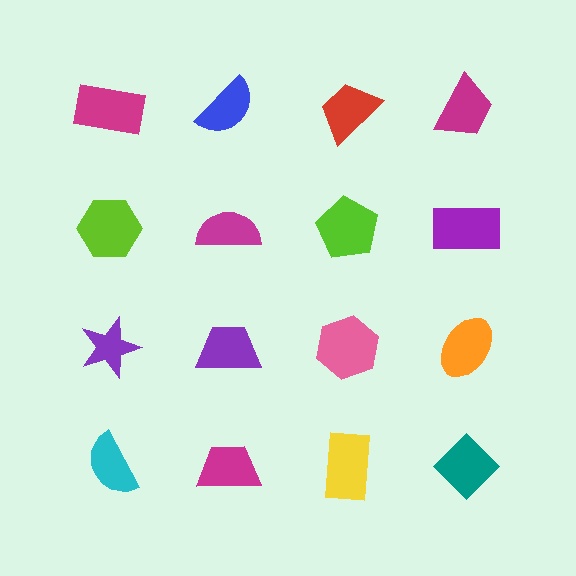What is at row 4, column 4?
A teal diamond.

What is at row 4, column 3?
A yellow rectangle.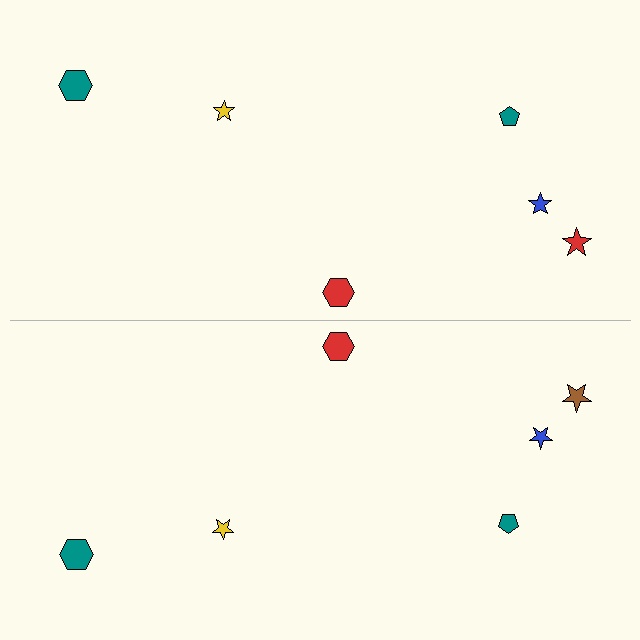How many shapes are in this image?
There are 12 shapes in this image.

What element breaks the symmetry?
The brown star on the bottom side breaks the symmetry — its mirror counterpart is red.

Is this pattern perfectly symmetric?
No, the pattern is not perfectly symmetric. The brown star on the bottom side breaks the symmetry — its mirror counterpart is red.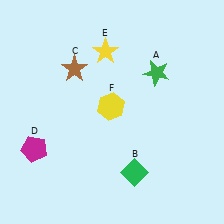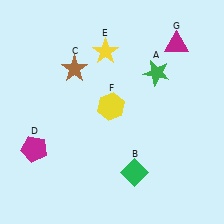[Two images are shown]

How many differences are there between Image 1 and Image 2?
There is 1 difference between the two images.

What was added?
A magenta triangle (G) was added in Image 2.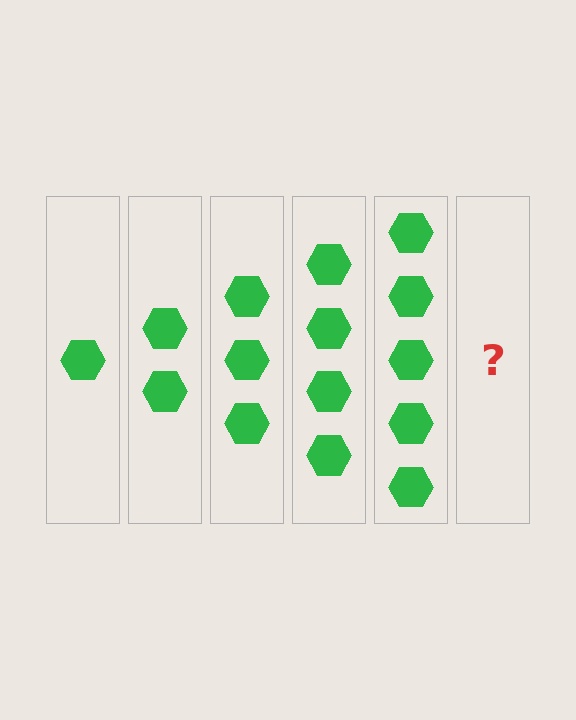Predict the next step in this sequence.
The next step is 6 hexagons.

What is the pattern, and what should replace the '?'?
The pattern is that each step adds one more hexagon. The '?' should be 6 hexagons.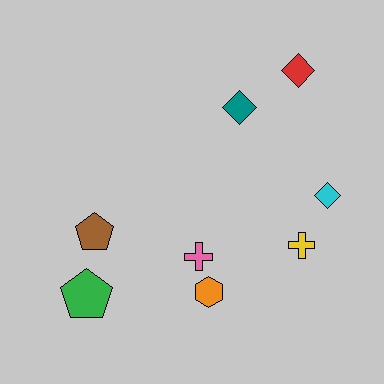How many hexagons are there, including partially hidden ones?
There is 1 hexagon.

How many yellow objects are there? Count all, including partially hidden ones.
There is 1 yellow object.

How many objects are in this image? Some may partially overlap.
There are 8 objects.